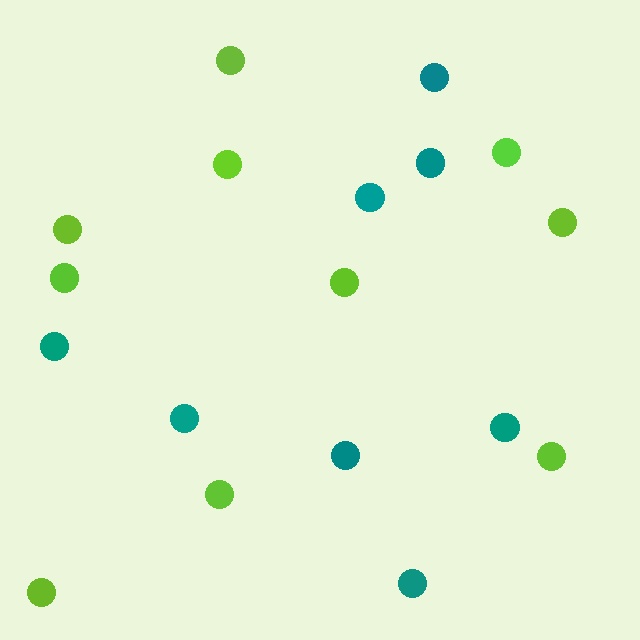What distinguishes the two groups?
There are 2 groups: one group of lime circles (10) and one group of teal circles (8).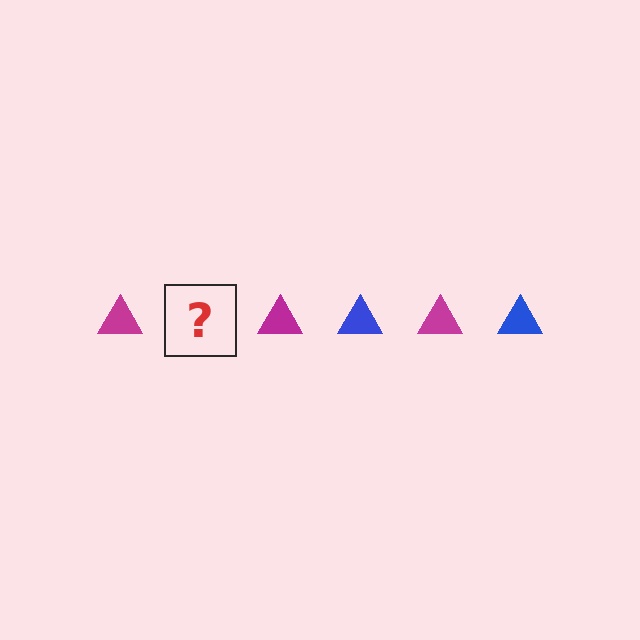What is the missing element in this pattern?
The missing element is a blue triangle.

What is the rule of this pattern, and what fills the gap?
The rule is that the pattern cycles through magenta, blue triangles. The gap should be filled with a blue triangle.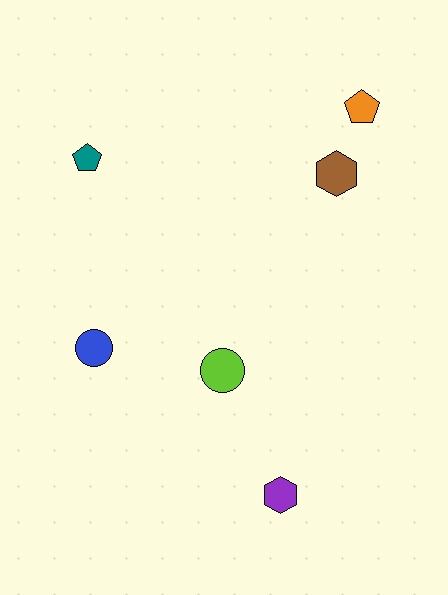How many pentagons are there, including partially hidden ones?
There are 2 pentagons.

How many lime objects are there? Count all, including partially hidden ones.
There is 1 lime object.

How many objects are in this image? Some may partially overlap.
There are 6 objects.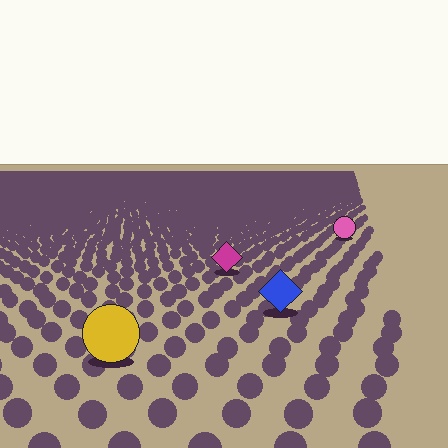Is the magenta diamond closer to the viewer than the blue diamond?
No. The blue diamond is closer — you can tell from the texture gradient: the ground texture is coarser near it.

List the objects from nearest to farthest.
From nearest to farthest: the yellow circle, the blue diamond, the magenta diamond, the pink circle.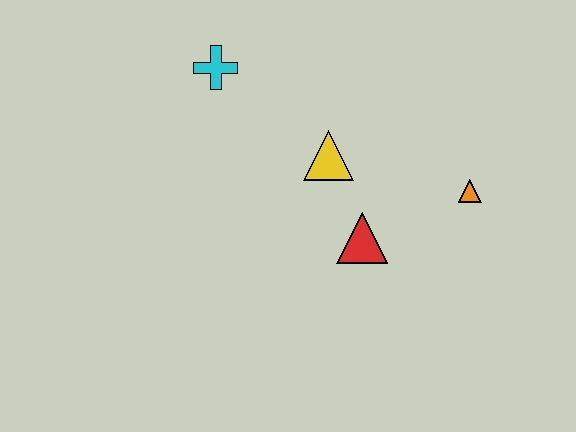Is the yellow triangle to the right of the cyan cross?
Yes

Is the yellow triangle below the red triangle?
No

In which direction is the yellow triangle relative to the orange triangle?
The yellow triangle is to the left of the orange triangle.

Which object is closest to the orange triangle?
The red triangle is closest to the orange triangle.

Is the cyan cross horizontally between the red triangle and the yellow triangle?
No